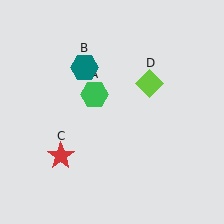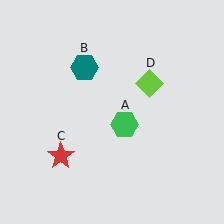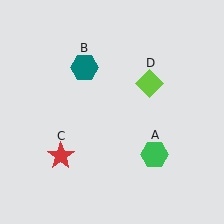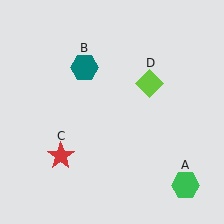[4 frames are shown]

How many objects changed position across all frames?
1 object changed position: green hexagon (object A).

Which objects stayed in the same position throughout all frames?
Teal hexagon (object B) and red star (object C) and lime diamond (object D) remained stationary.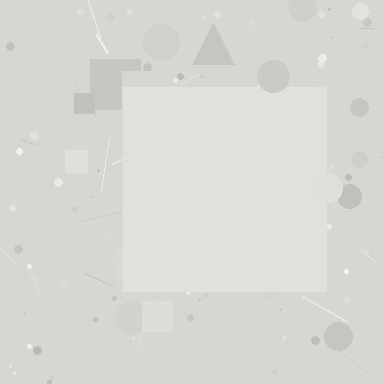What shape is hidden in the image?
A square is hidden in the image.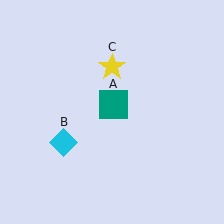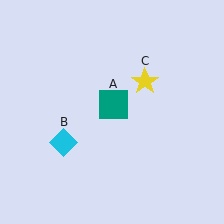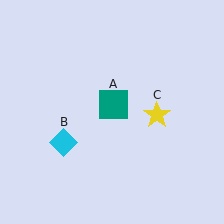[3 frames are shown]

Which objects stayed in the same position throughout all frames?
Teal square (object A) and cyan diamond (object B) remained stationary.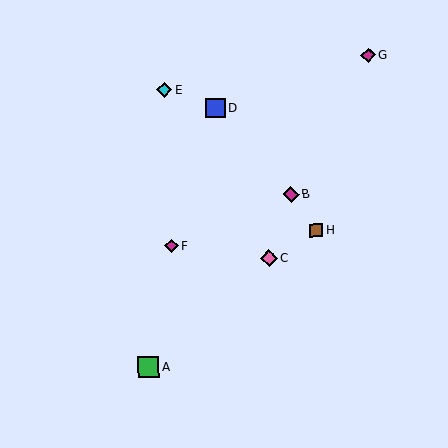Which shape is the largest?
The green square (labeled A) is the largest.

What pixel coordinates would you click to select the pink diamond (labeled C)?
Click at (269, 258) to select the pink diamond C.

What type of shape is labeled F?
Shape F is a magenta diamond.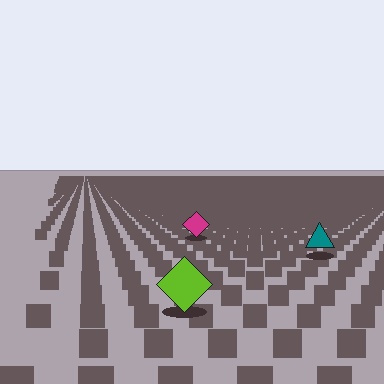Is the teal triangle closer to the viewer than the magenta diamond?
Yes. The teal triangle is closer — you can tell from the texture gradient: the ground texture is coarser near it.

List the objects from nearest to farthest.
From nearest to farthest: the lime diamond, the teal triangle, the magenta diamond.